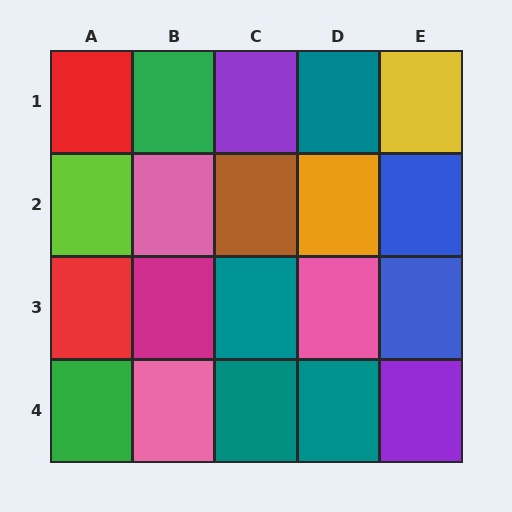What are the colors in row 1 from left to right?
Red, green, purple, teal, yellow.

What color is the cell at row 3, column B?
Magenta.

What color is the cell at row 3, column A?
Red.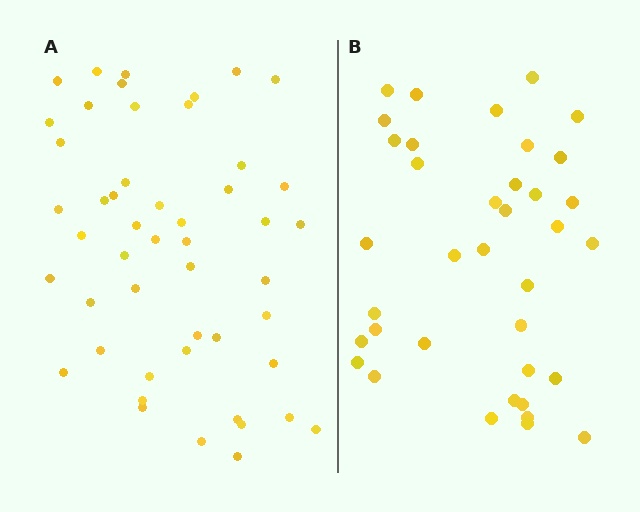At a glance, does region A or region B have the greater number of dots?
Region A (the left region) has more dots.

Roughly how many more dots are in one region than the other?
Region A has roughly 12 or so more dots than region B.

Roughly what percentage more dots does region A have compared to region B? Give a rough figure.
About 30% more.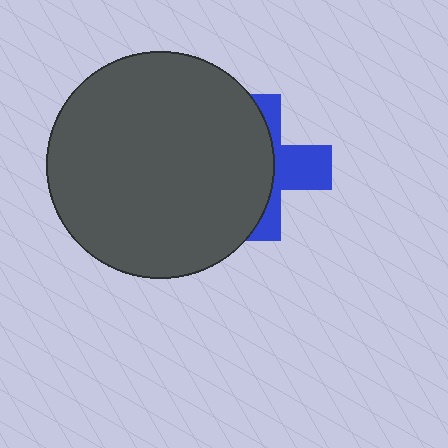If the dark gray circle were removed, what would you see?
You would see the complete blue cross.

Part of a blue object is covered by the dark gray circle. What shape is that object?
It is a cross.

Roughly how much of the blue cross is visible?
A small part of it is visible (roughly 40%).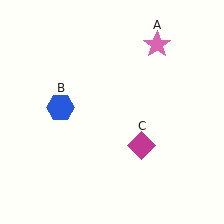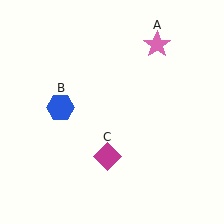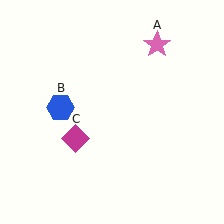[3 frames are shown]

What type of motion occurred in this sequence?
The magenta diamond (object C) rotated clockwise around the center of the scene.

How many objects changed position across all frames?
1 object changed position: magenta diamond (object C).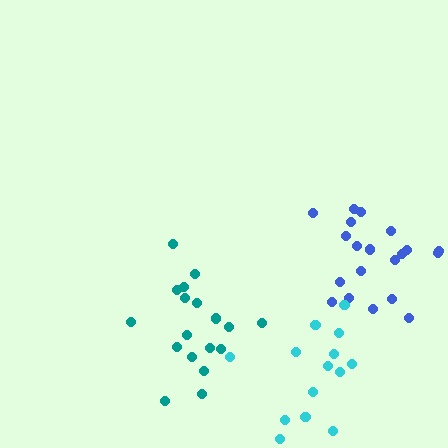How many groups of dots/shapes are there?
There are 3 groups.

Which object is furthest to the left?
The teal cluster is leftmost.